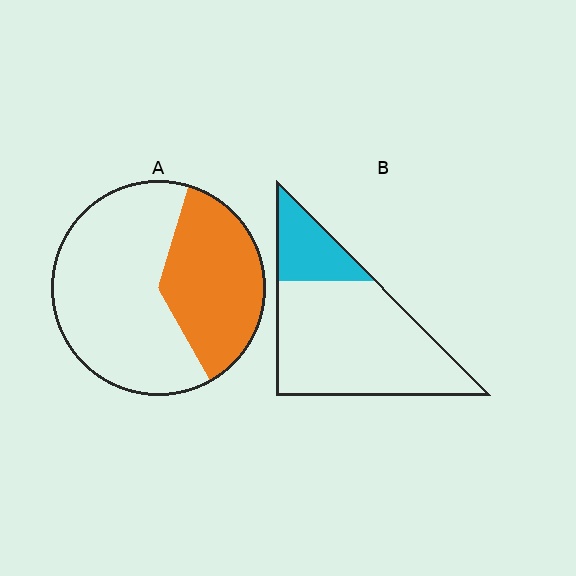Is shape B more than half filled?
No.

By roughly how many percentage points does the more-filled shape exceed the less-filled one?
By roughly 15 percentage points (A over B).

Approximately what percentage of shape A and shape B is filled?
A is approximately 35% and B is approximately 20%.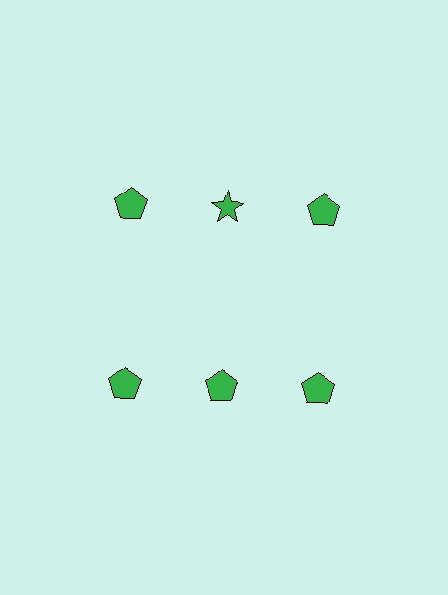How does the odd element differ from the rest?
It has a different shape: star instead of pentagon.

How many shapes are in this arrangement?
There are 6 shapes arranged in a grid pattern.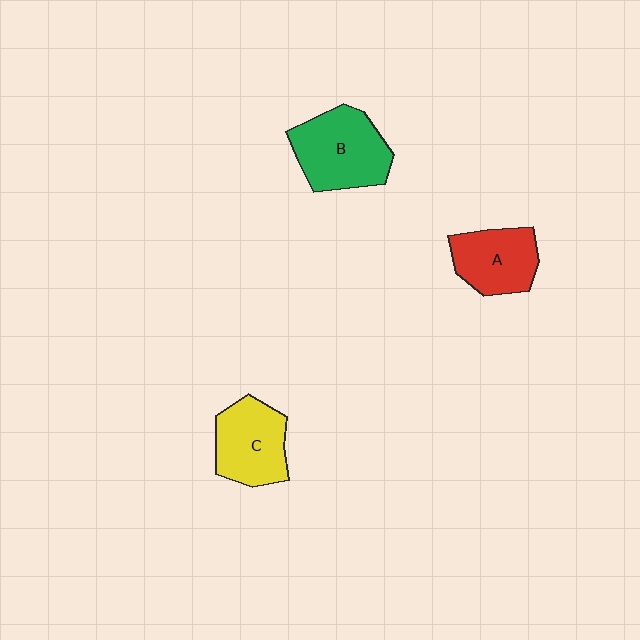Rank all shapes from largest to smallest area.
From largest to smallest: B (green), C (yellow), A (red).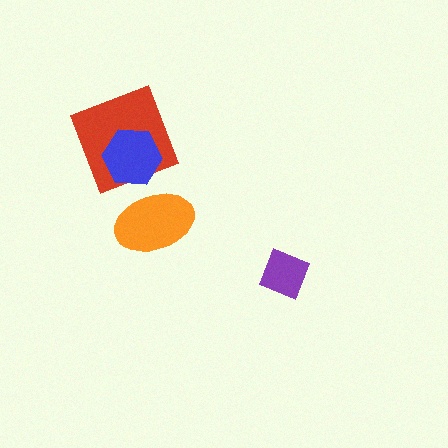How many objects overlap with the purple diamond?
0 objects overlap with the purple diamond.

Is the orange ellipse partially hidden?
No, no other shape covers it.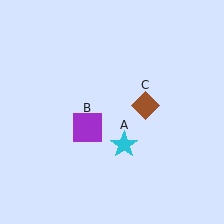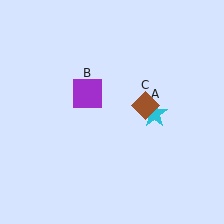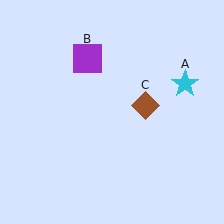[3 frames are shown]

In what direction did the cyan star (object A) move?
The cyan star (object A) moved up and to the right.